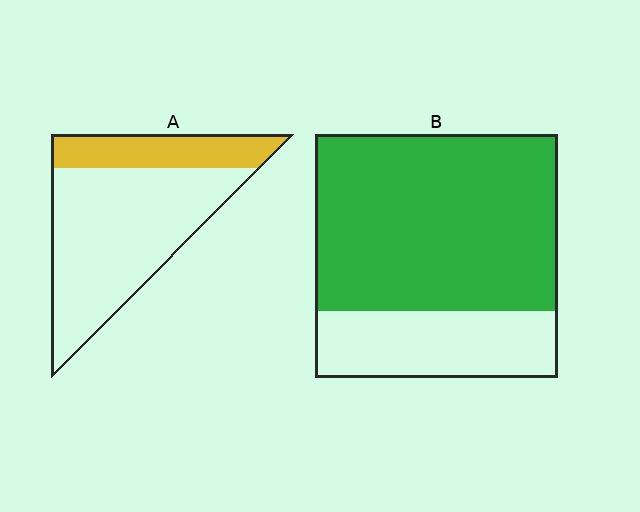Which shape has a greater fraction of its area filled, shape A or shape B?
Shape B.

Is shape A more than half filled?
No.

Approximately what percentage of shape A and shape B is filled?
A is approximately 25% and B is approximately 75%.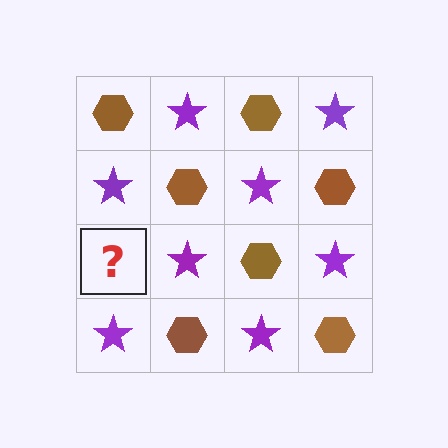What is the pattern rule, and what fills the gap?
The rule is that it alternates brown hexagon and purple star in a checkerboard pattern. The gap should be filled with a brown hexagon.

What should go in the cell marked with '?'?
The missing cell should contain a brown hexagon.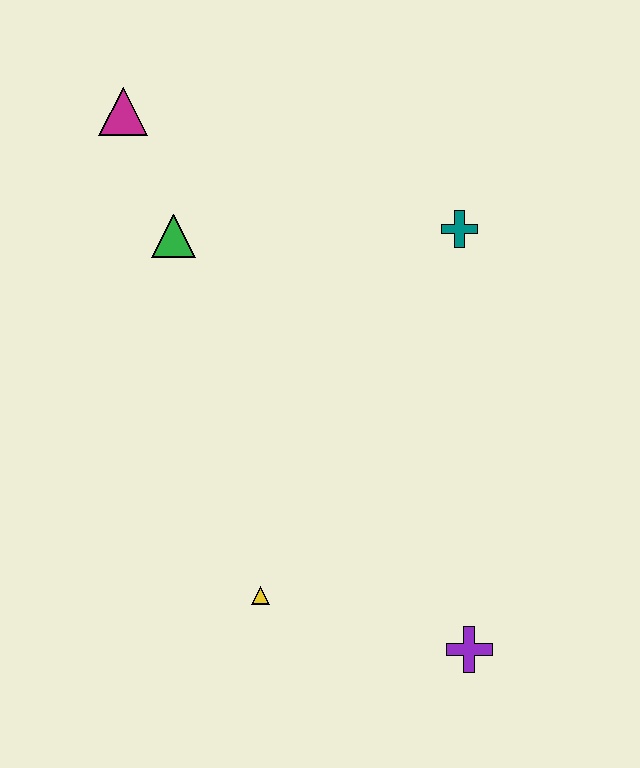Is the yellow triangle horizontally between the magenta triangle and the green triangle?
No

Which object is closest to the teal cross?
The green triangle is closest to the teal cross.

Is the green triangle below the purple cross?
No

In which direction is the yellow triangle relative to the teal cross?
The yellow triangle is below the teal cross.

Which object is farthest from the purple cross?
The magenta triangle is farthest from the purple cross.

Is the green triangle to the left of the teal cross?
Yes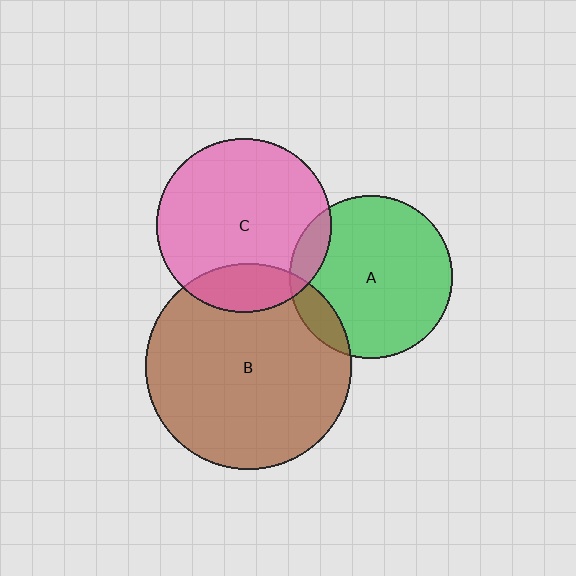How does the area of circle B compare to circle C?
Approximately 1.4 times.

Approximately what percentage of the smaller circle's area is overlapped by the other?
Approximately 20%.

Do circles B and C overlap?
Yes.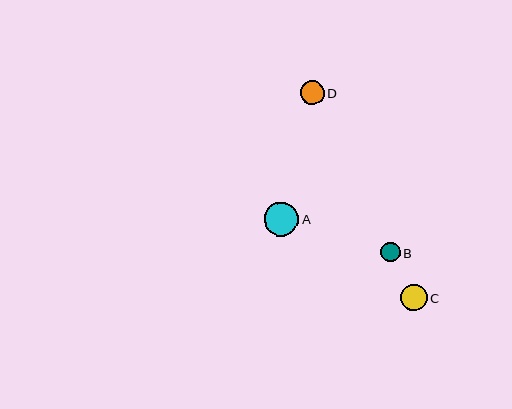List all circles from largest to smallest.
From largest to smallest: A, C, D, B.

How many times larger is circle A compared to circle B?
Circle A is approximately 1.7 times the size of circle B.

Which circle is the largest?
Circle A is the largest with a size of approximately 34 pixels.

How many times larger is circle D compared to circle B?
Circle D is approximately 1.2 times the size of circle B.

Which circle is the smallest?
Circle B is the smallest with a size of approximately 19 pixels.